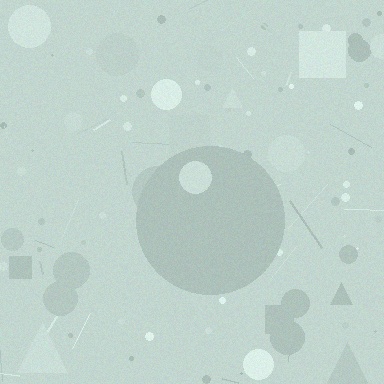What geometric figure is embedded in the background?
A circle is embedded in the background.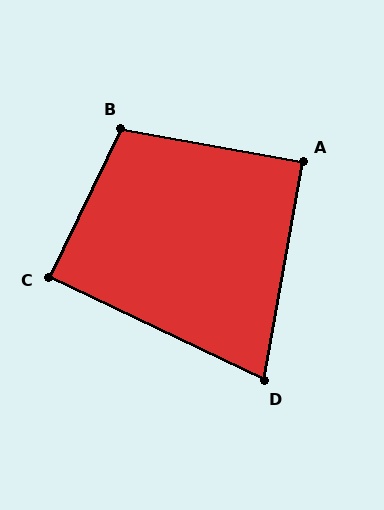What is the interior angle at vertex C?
Approximately 90 degrees (approximately right).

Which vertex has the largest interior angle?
B, at approximately 105 degrees.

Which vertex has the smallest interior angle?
D, at approximately 75 degrees.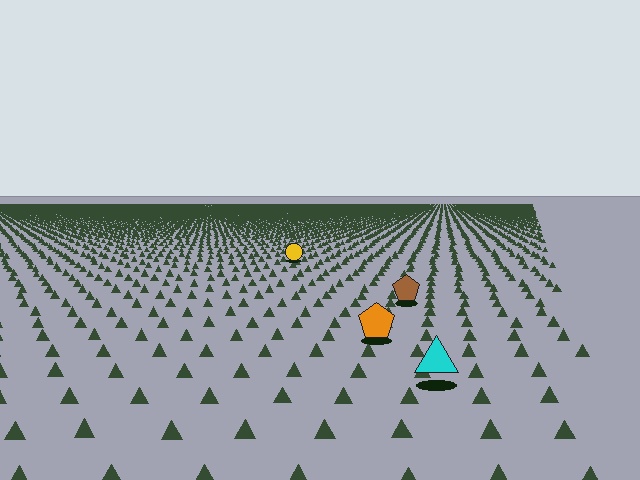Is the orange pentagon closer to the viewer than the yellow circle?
Yes. The orange pentagon is closer — you can tell from the texture gradient: the ground texture is coarser near it.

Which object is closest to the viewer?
The cyan triangle is closest. The texture marks near it are larger and more spread out.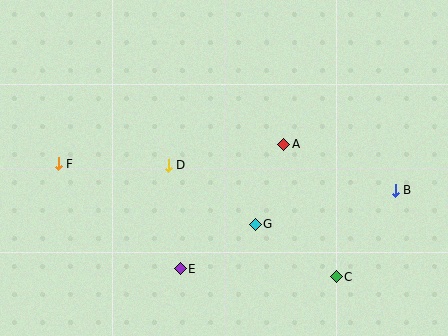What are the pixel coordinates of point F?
Point F is at (58, 164).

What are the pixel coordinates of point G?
Point G is at (255, 224).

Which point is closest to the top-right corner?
Point B is closest to the top-right corner.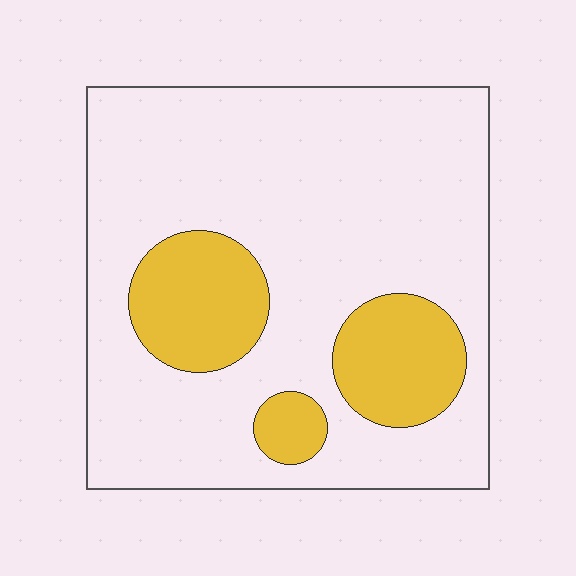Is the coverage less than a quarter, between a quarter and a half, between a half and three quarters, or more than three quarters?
Less than a quarter.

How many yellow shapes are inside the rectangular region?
3.